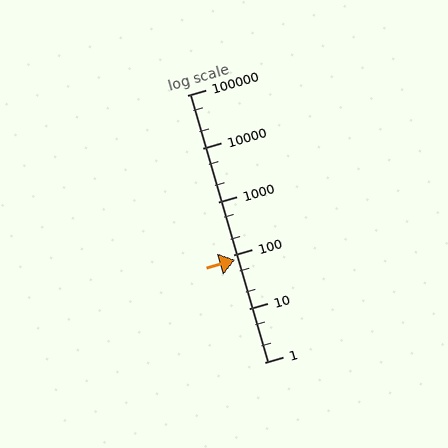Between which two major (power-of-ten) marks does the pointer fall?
The pointer is between 10 and 100.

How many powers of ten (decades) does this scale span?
The scale spans 5 decades, from 1 to 100000.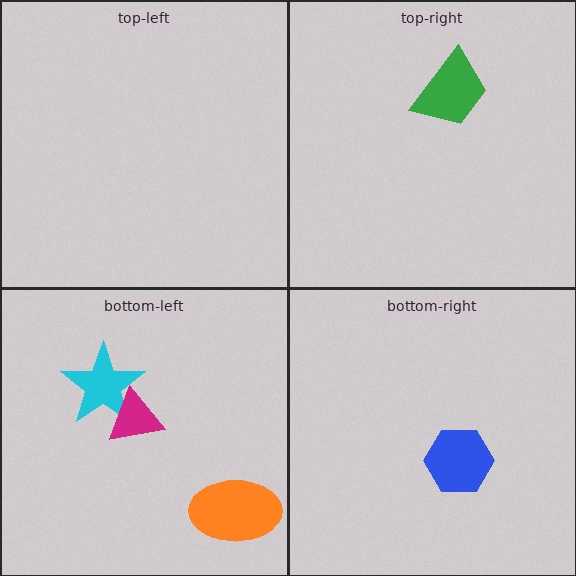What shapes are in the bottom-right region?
The blue hexagon.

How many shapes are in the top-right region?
1.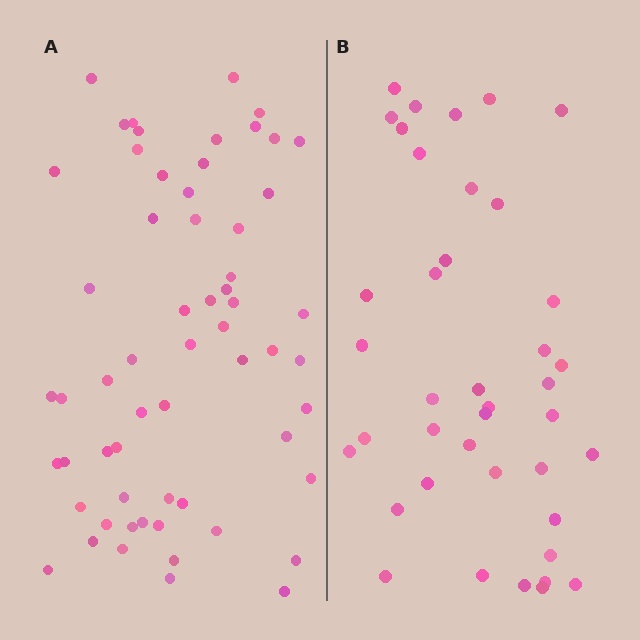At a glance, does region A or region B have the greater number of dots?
Region A (the left region) has more dots.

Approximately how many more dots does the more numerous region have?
Region A has approximately 20 more dots than region B.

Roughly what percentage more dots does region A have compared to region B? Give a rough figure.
About 50% more.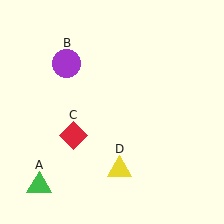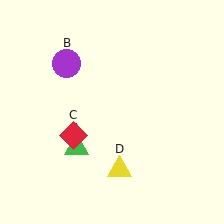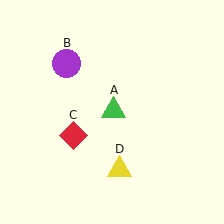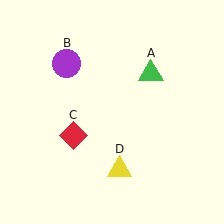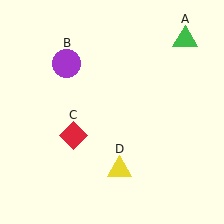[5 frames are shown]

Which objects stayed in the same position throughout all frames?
Purple circle (object B) and red diamond (object C) and yellow triangle (object D) remained stationary.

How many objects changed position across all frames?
1 object changed position: green triangle (object A).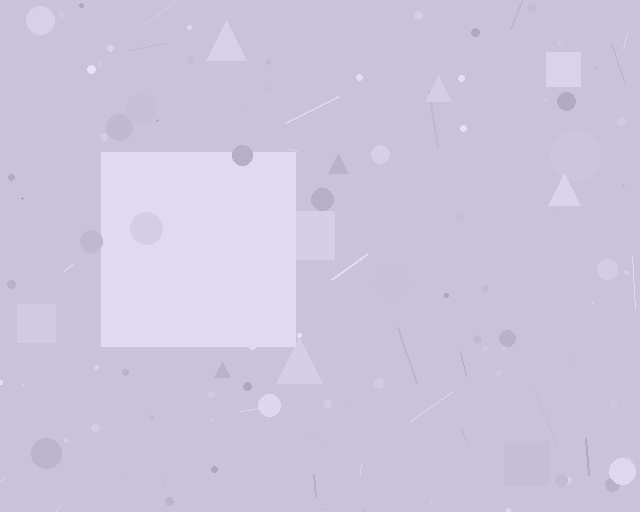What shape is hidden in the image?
A square is hidden in the image.